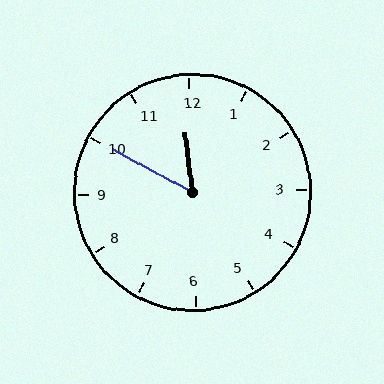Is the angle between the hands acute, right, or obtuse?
It is acute.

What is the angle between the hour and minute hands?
Approximately 55 degrees.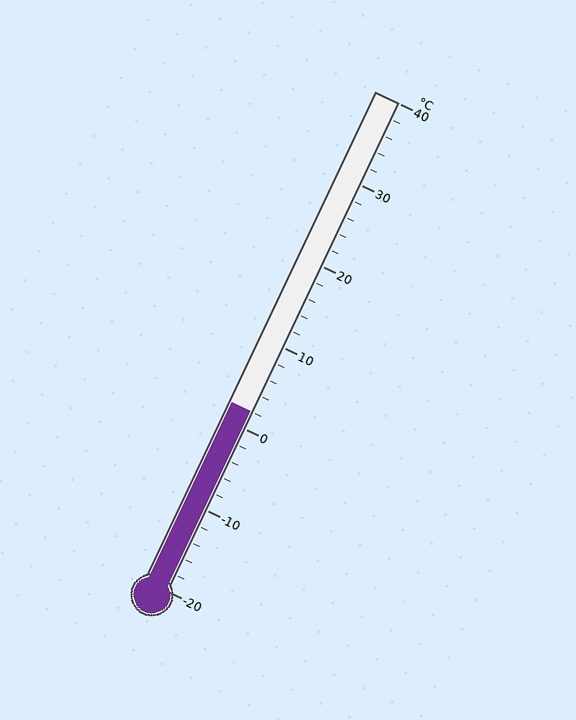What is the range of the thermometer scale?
The thermometer scale ranges from -20°C to 40°C.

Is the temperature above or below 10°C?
The temperature is below 10°C.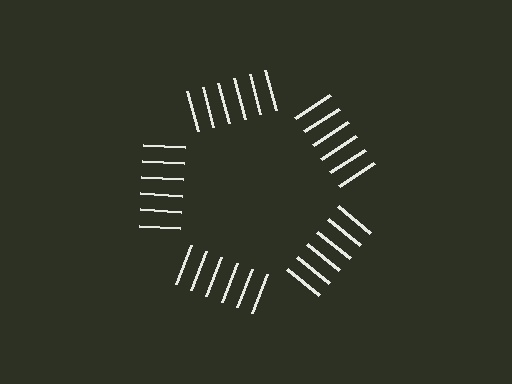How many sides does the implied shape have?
5 sides — the line-ends trace a pentagon.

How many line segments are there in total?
30 — 6 along each of the 5 edges.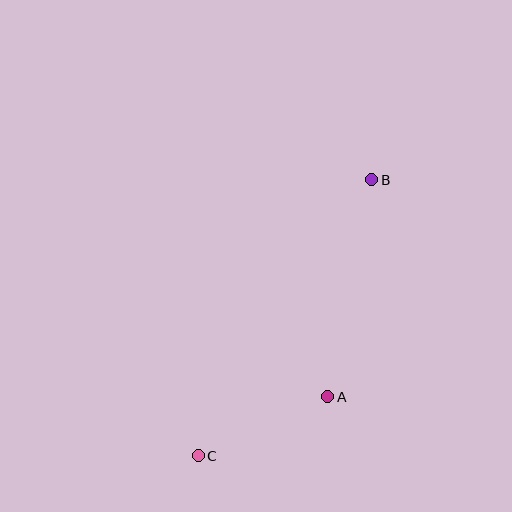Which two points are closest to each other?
Points A and C are closest to each other.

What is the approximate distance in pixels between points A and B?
The distance between A and B is approximately 222 pixels.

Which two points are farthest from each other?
Points B and C are farthest from each other.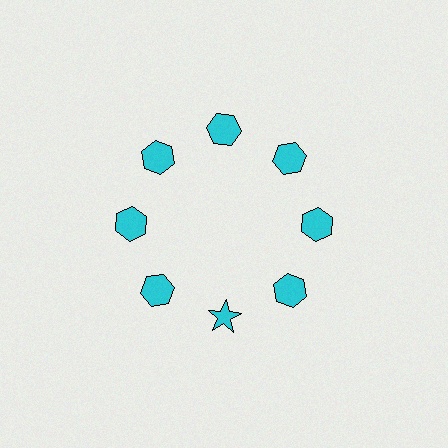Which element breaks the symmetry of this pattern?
The cyan star at roughly the 6 o'clock position breaks the symmetry. All other shapes are cyan hexagons.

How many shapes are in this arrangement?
There are 8 shapes arranged in a ring pattern.